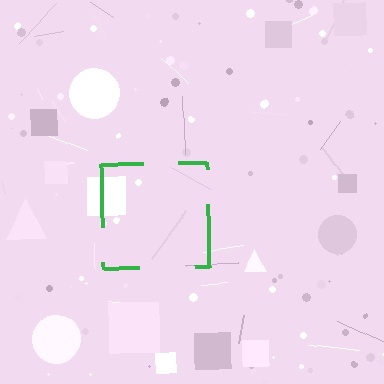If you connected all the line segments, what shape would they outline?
They would outline a square.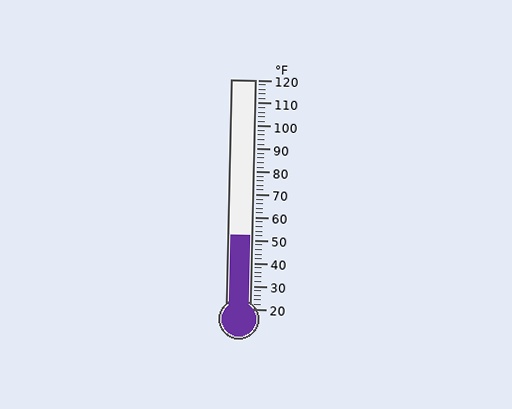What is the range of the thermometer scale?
The thermometer scale ranges from 20°F to 120°F.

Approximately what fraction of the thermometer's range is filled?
The thermometer is filled to approximately 30% of its range.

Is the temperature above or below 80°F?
The temperature is below 80°F.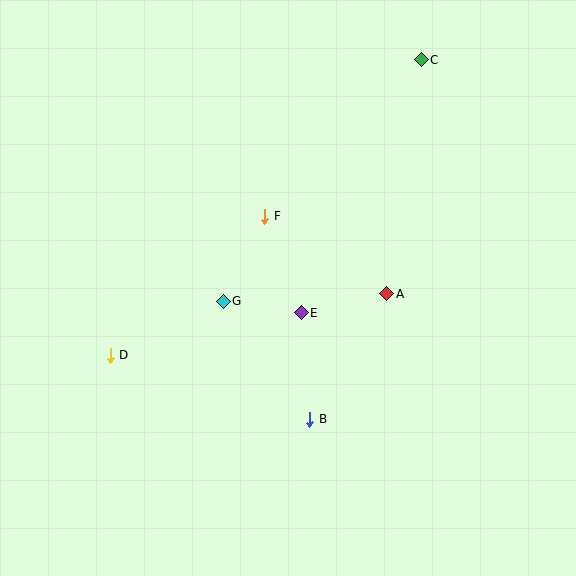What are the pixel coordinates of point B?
Point B is at (310, 419).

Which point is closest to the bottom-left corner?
Point D is closest to the bottom-left corner.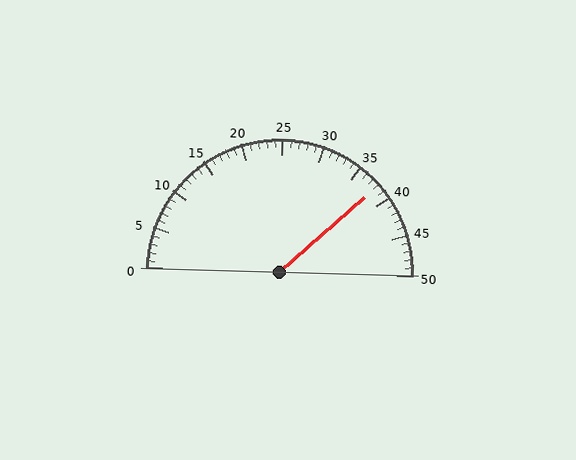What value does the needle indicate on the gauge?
The needle indicates approximately 38.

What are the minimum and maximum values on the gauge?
The gauge ranges from 0 to 50.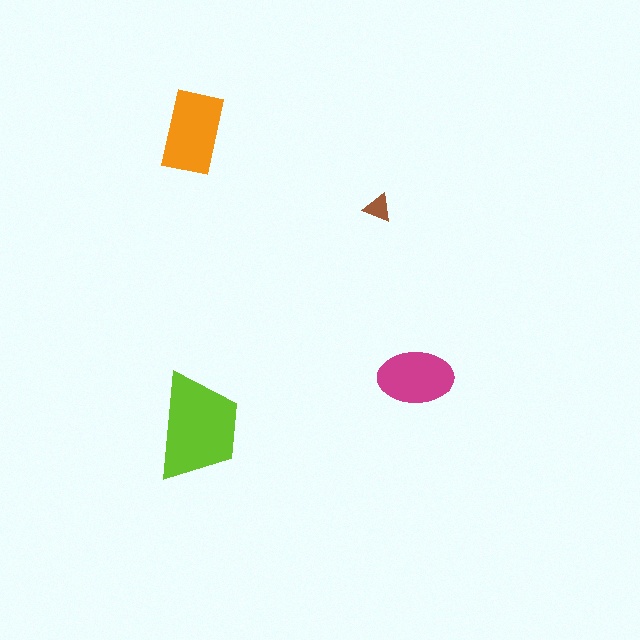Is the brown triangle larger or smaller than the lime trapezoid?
Smaller.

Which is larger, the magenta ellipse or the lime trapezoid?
The lime trapezoid.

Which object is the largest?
The lime trapezoid.